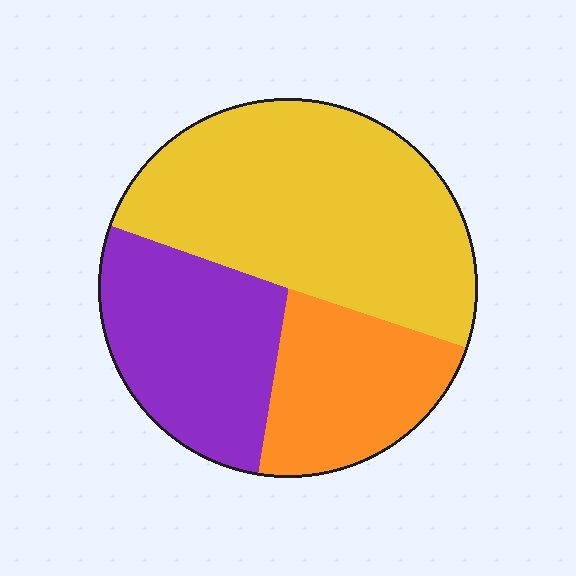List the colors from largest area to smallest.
From largest to smallest: yellow, purple, orange.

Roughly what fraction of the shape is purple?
Purple takes up about one quarter (1/4) of the shape.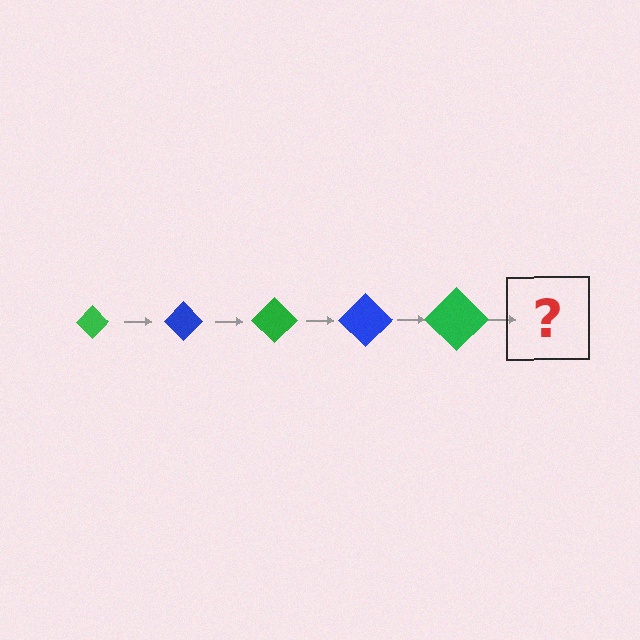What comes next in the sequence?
The next element should be a blue diamond, larger than the previous one.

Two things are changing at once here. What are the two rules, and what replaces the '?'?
The two rules are that the diamond grows larger each step and the color cycles through green and blue. The '?' should be a blue diamond, larger than the previous one.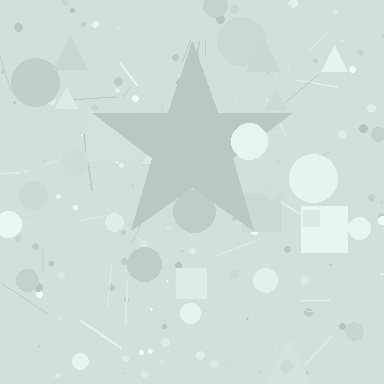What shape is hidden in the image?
A star is hidden in the image.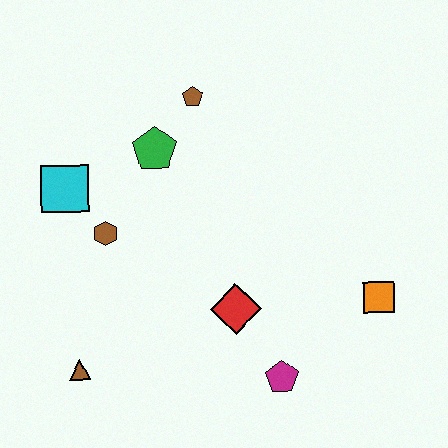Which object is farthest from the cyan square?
The orange square is farthest from the cyan square.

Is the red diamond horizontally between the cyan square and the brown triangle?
No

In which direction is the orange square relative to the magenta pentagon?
The orange square is to the right of the magenta pentagon.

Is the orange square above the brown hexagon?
No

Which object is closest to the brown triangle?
The brown hexagon is closest to the brown triangle.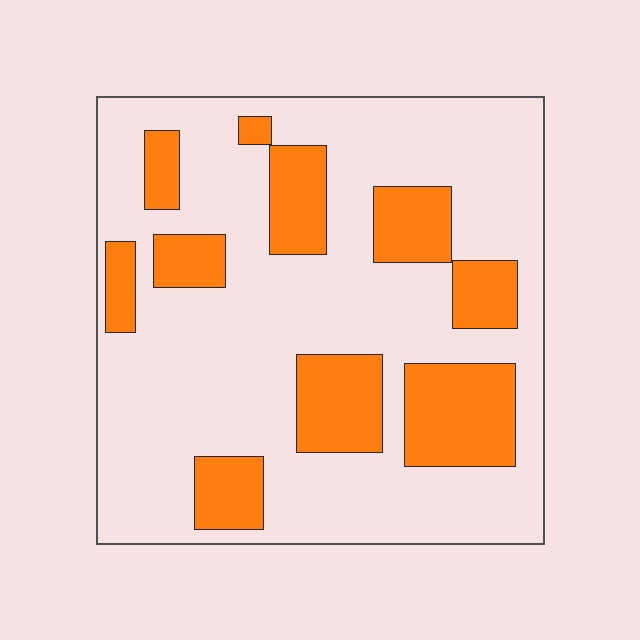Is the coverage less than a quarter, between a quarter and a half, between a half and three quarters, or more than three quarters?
Between a quarter and a half.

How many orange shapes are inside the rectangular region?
10.